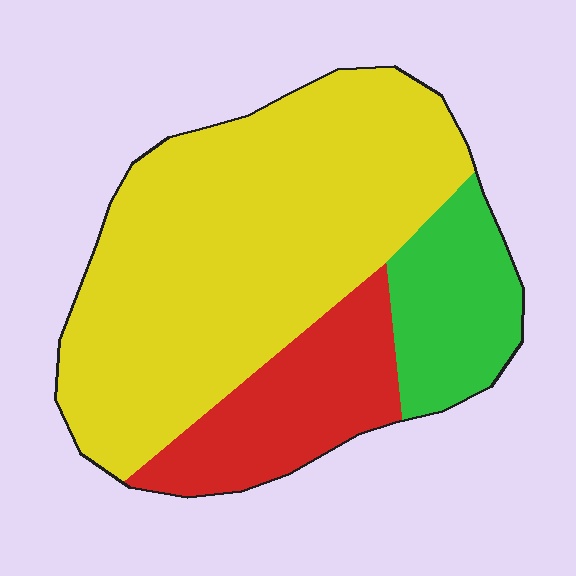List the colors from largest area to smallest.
From largest to smallest: yellow, red, green.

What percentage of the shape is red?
Red takes up between a sixth and a third of the shape.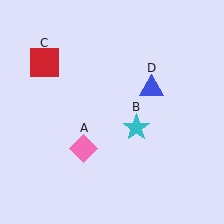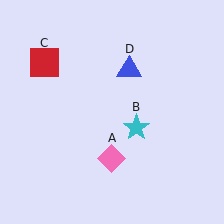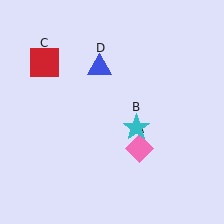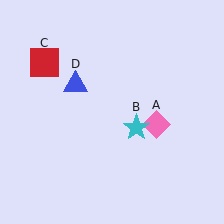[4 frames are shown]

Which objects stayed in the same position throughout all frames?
Cyan star (object B) and red square (object C) remained stationary.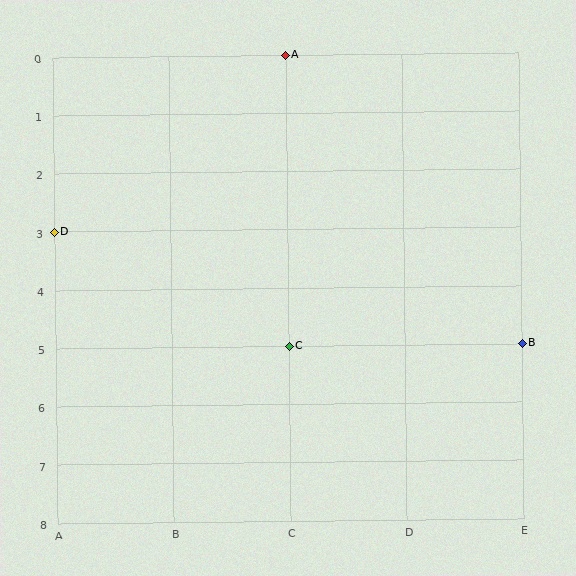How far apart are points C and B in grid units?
Points C and B are 2 columns apart.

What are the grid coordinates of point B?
Point B is at grid coordinates (E, 5).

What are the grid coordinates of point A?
Point A is at grid coordinates (C, 0).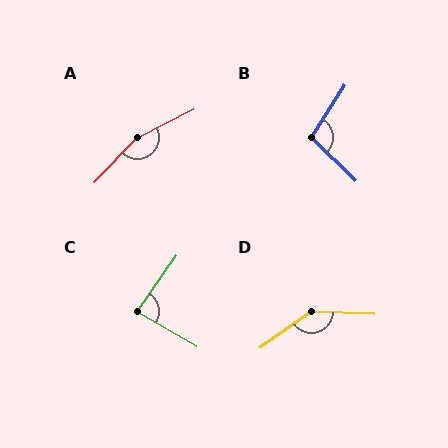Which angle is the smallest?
C, at approximately 85 degrees.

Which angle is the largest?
A, at approximately 160 degrees.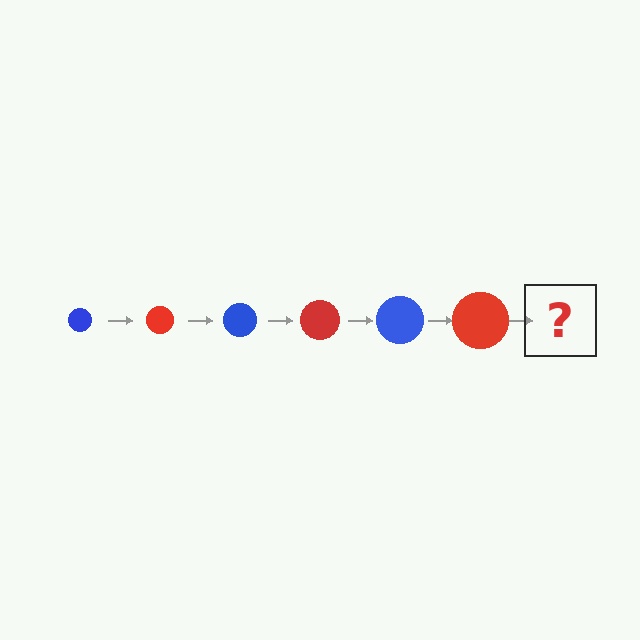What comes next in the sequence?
The next element should be a blue circle, larger than the previous one.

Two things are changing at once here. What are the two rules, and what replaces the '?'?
The two rules are that the circle grows larger each step and the color cycles through blue and red. The '?' should be a blue circle, larger than the previous one.